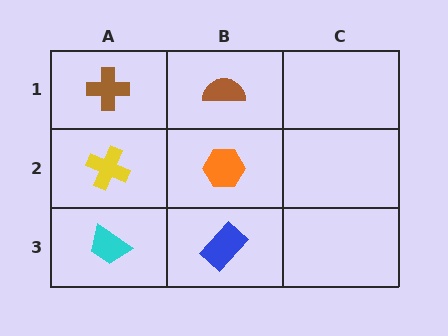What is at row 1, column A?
A brown cross.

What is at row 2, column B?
An orange hexagon.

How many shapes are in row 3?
2 shapes.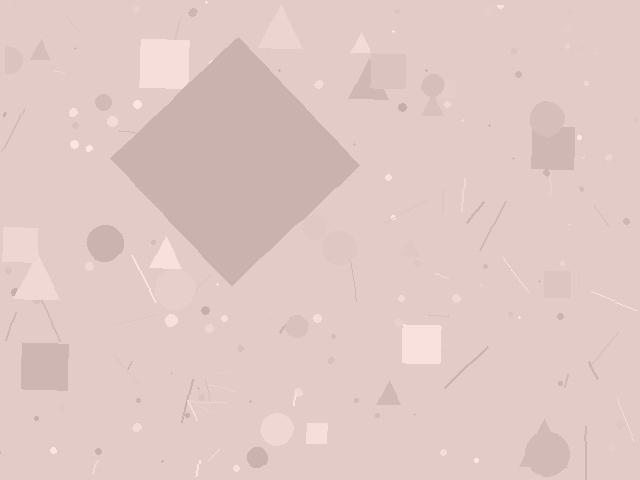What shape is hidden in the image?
A diamond is hidden in the image.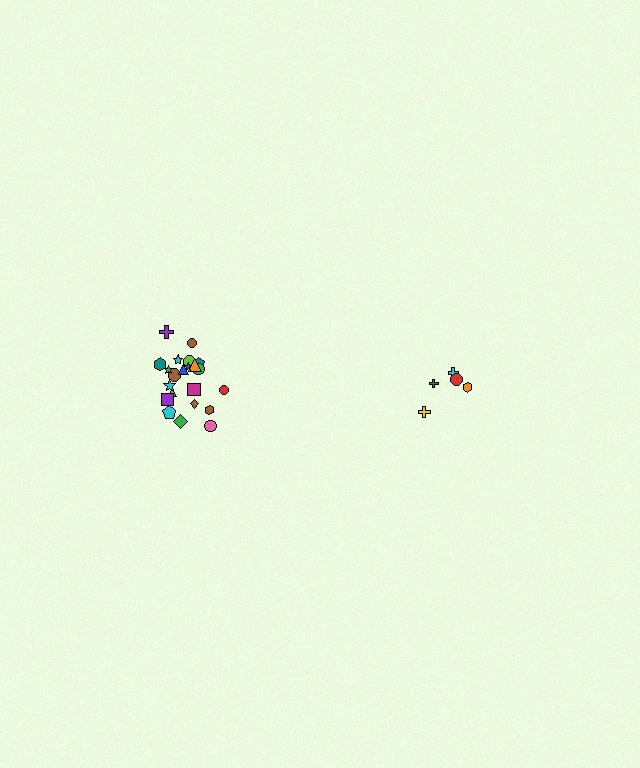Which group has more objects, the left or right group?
The left group.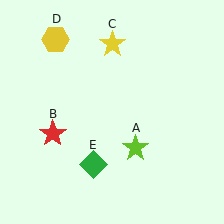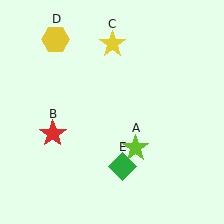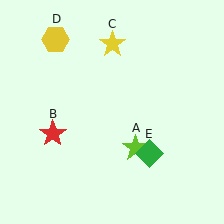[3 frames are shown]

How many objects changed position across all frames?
1 object changed position: green diamond (object E).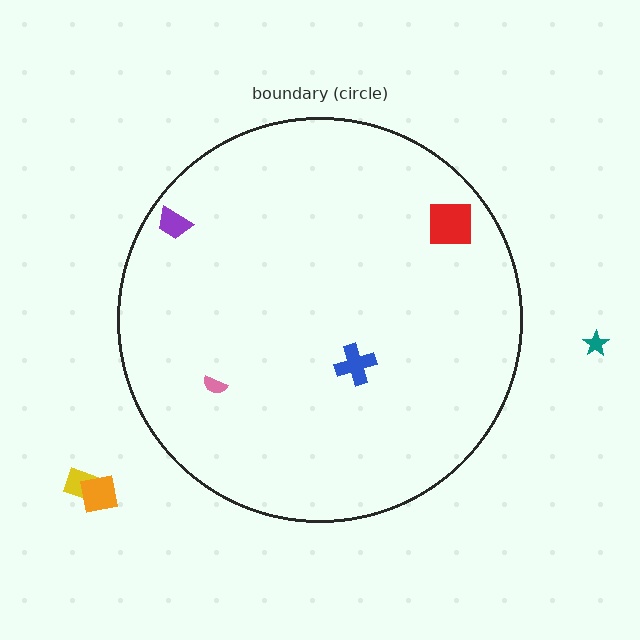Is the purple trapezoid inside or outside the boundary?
Inside.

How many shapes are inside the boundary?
4 inside, 3 outside.